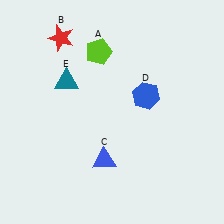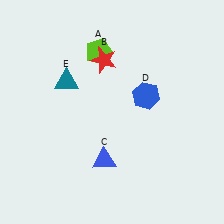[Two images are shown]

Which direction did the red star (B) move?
The red star (B) moved right.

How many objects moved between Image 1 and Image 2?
1 object moved between the two images.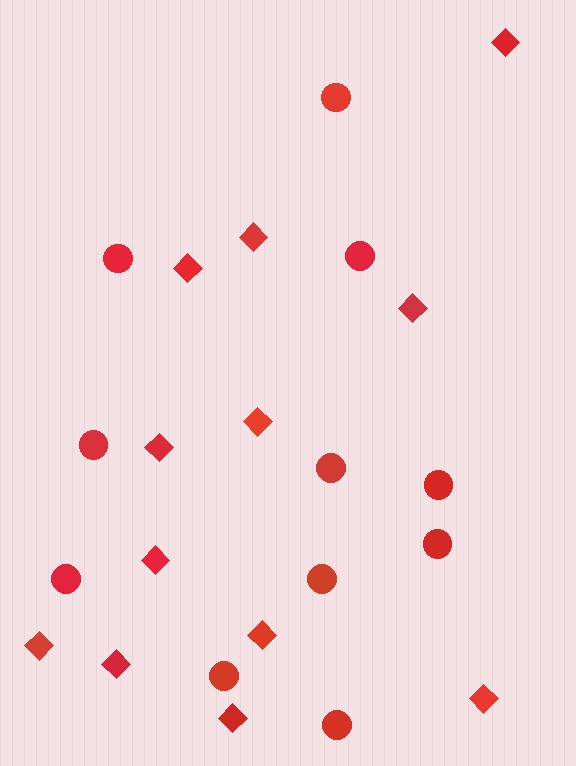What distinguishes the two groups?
There are 2 groups: one group of circles (11) and one group of diamonds (12).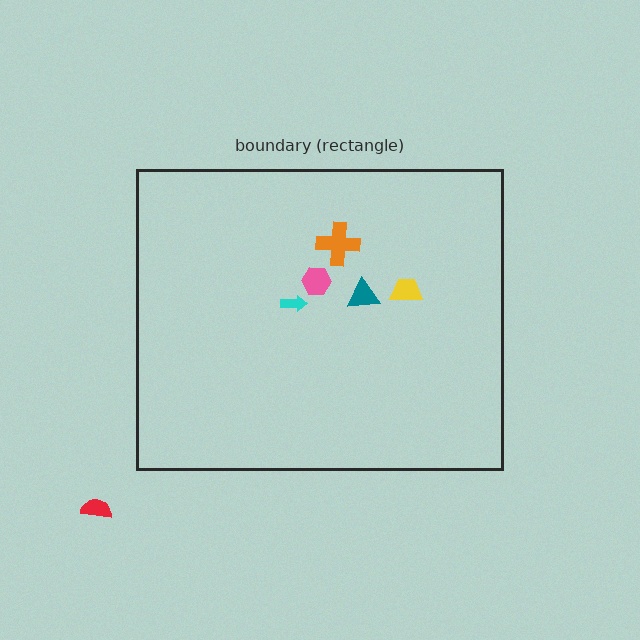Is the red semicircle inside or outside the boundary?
Outside.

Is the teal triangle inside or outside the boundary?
Inside.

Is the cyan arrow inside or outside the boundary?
Inside.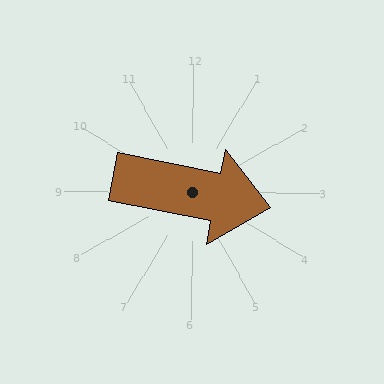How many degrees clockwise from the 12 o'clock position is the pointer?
Approximately 101 degrees.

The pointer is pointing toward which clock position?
Roughly 3 o'clock.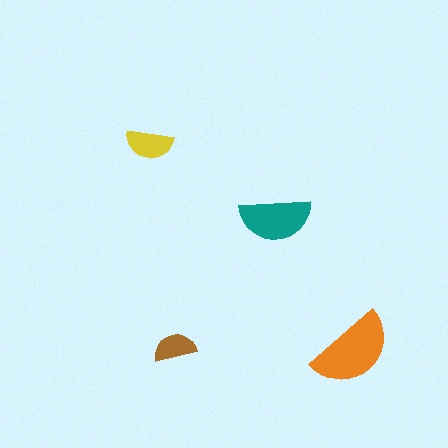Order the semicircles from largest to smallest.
the orange one, the teal one, the yellow one, the brown one.